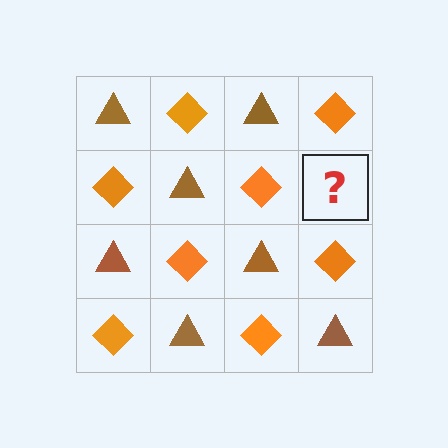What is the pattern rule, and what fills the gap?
The rule is that it alternates brown triangle and orange diamond in a checkerboard pattern. The gap should be filled with a brown triangle.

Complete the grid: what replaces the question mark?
The question mark should be replaced with a brown triangle.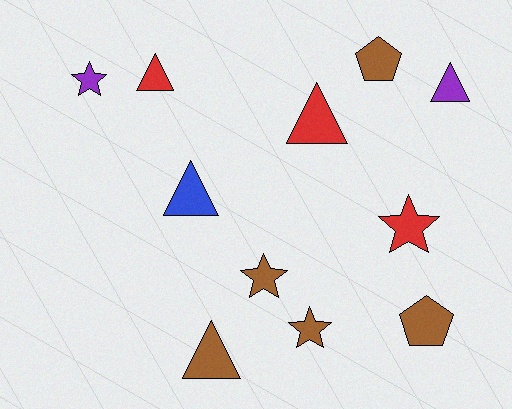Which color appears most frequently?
Brown, with 5 objects.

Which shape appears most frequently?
Triangle, with 5 objects.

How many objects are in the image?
There are 11 objects.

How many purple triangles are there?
There is 1 purple triangle.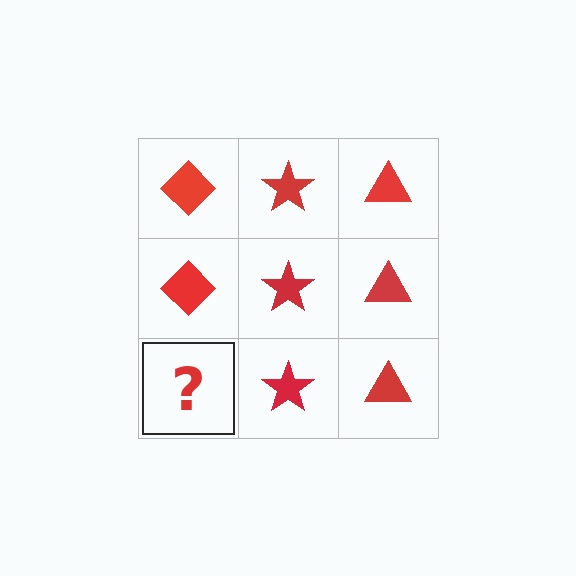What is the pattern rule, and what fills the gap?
The rule is that each column has a consistent shape. The gap should be filled with a red diamond.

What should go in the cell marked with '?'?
The missing cell should contain a red diamond.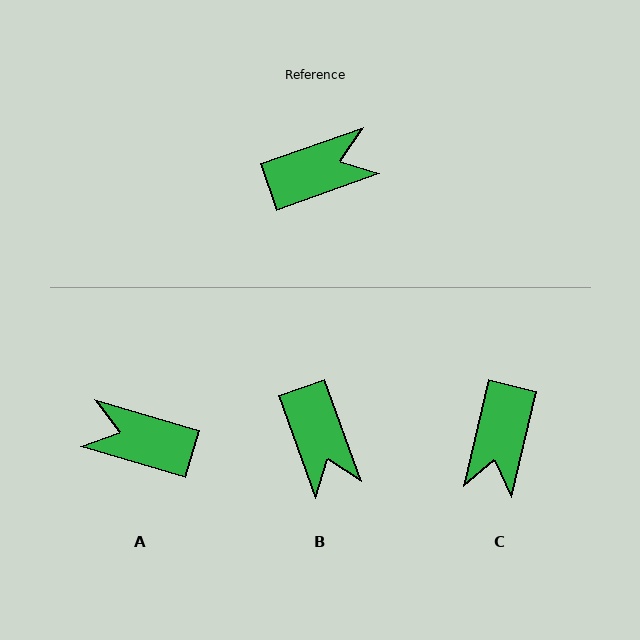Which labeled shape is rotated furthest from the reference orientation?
A, about 144 degrees away.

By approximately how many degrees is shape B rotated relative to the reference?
Approximately 89 degrees clockwise.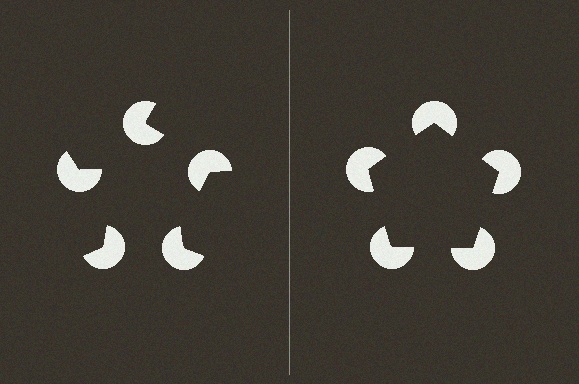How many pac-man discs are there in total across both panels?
10 — 5 on each side.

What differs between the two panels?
The pac-man discs are positioned identically on both sides; only the wedge orientations differ. On the right they align to a pentagon; on the left they are misaligned.